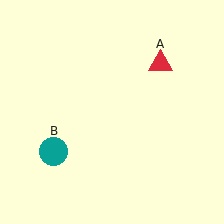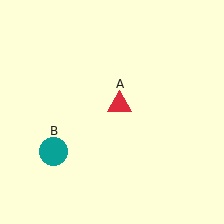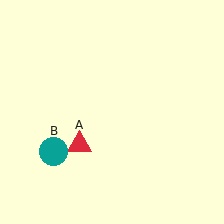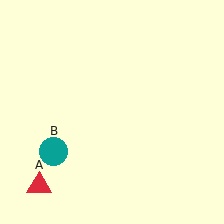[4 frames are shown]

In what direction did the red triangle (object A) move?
The red triangle (object A) moved down and to the left.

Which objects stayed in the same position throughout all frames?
Teal circle (object B) remained stationary.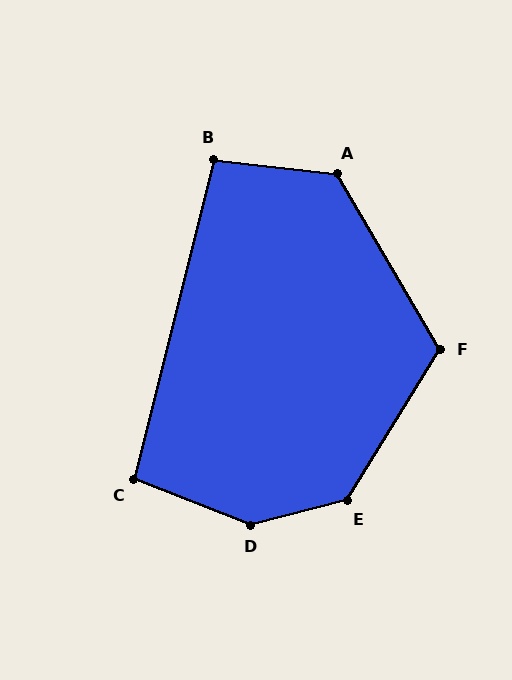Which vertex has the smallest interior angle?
C, at approximately 98 degrees.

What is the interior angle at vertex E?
Approximately 136 degrees (obtuse).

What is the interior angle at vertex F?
Approximately 118 degrees (obtuse).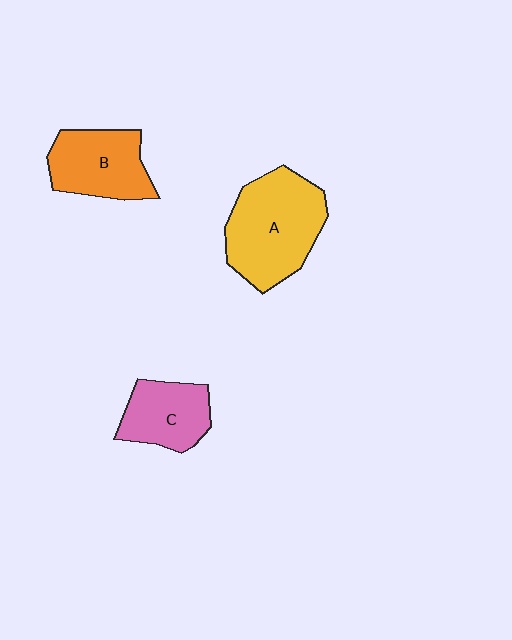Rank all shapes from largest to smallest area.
From largest to smallest: A (yellow), B (orange), C (pink).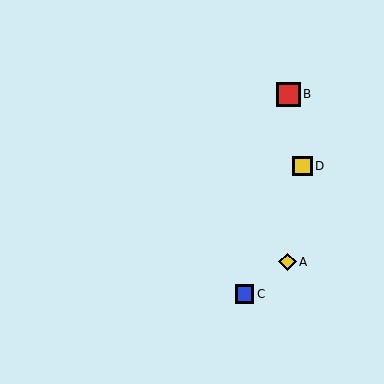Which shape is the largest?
The red square (labeled B) is the largest.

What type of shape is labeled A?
Shape A is a yellow diamond.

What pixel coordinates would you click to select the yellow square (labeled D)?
Click at (302, 166) to select the yellow square D.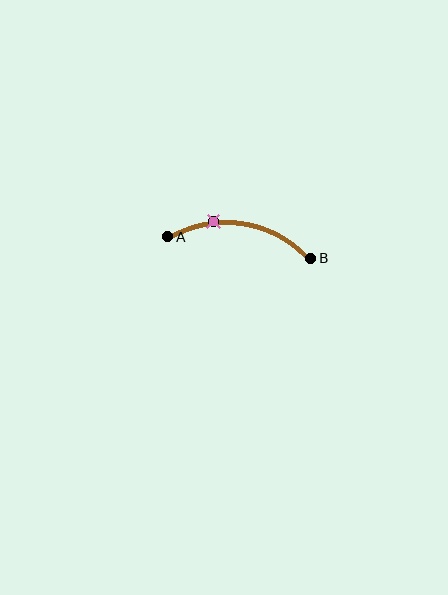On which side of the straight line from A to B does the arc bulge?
The arc bulges above the straight line connecting A and B.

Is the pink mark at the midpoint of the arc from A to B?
No. The pink mark lies on the arc but is closer to endpoint A. The arc midpoint would be at the point on the curve equidistant along the arc from both A and B.